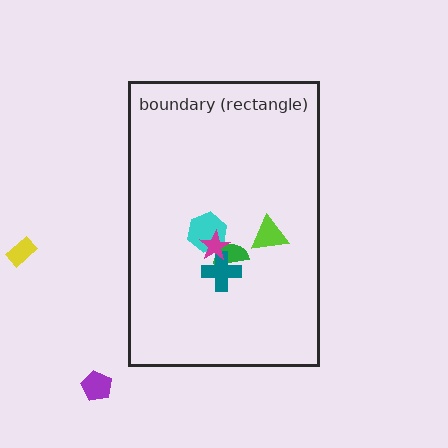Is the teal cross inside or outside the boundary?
Inside.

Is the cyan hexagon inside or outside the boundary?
Inside.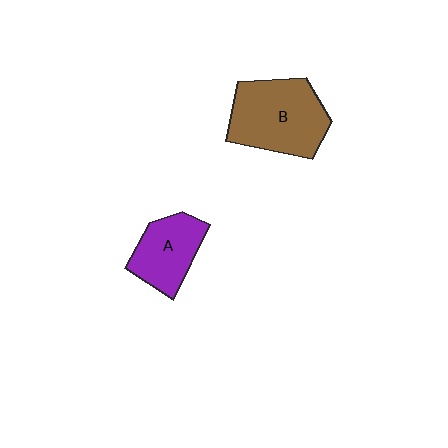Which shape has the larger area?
Shape B (brown).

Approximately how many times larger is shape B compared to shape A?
Approximately 1.5 times.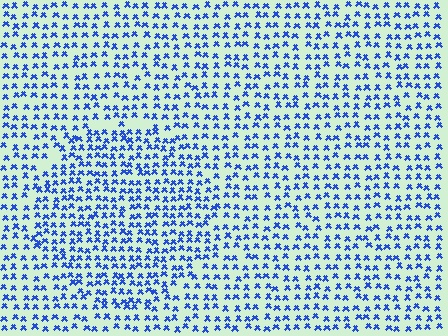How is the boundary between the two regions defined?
The boundary is defined by a change in element density (approximately 1.4x ratio). All elements are the same color, size, and shape.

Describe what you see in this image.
The image contains small blue elements arranged at two different densities. A circle-shaped region is visible where the elements are more densely packed than the surrounding area.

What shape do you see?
I see a circle.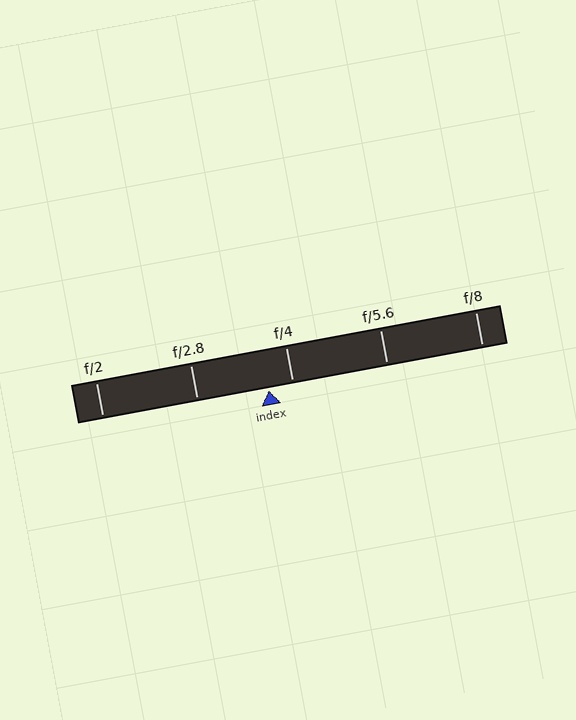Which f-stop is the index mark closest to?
The index mark is closest to f/4.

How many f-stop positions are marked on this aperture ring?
There are 5 f-stop positions marked.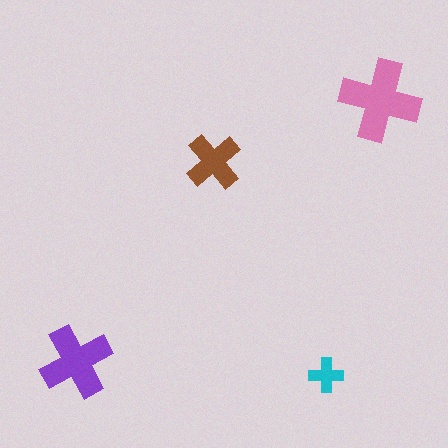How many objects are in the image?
There are 4 objects in the image.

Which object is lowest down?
The cyan cross is bottommost.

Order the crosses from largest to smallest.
the pink one, the purple one, the brown one, the cyan one.